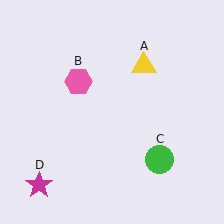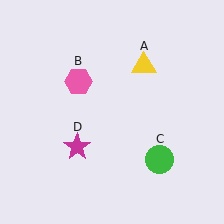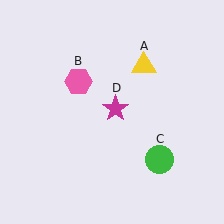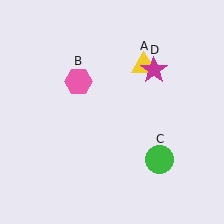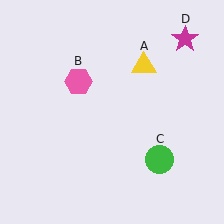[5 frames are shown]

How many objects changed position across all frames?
1 object changed position: magenta star (object D).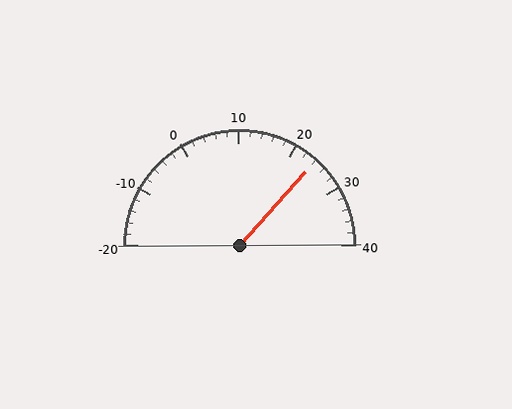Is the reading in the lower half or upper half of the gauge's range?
The reading is in the upper half of the range (-20 to 40).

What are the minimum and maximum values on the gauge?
The gauge ranges from -20 to 40.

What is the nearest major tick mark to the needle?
The nearest major tick mark is 20.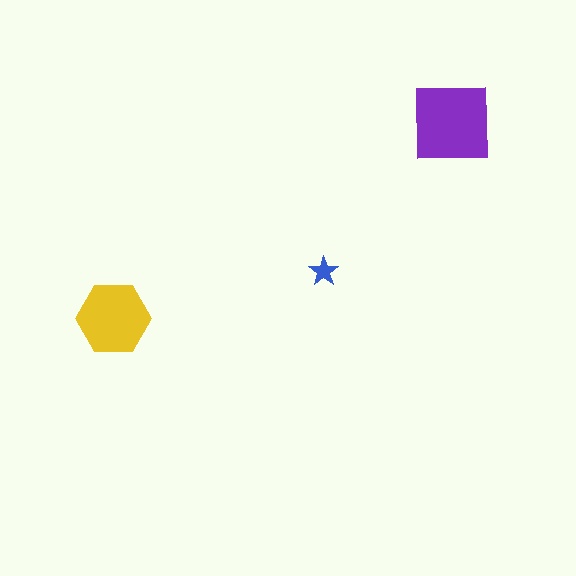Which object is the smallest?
The blue star.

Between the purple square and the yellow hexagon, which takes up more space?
The purple square.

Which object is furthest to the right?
The purple square is rightmost.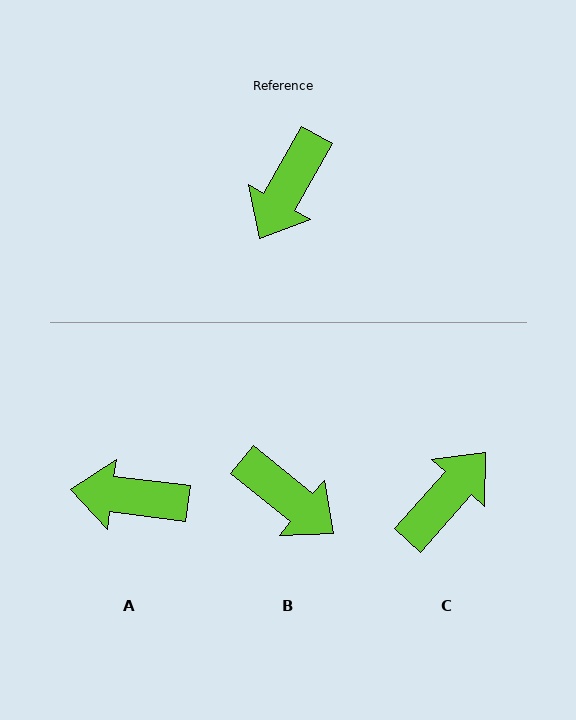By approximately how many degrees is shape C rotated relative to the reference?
Approximately 167 degrees counter-clockwise.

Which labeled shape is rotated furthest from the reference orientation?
C, about 167 degrees away.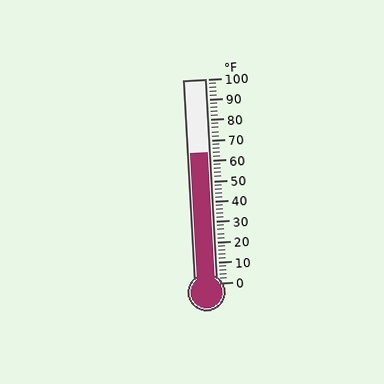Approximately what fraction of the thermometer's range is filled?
The thermometer is filled to approximately 65% of its range.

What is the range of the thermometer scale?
The thermometer scale ranges from 0°F to 100°F.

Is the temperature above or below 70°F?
The temperature is below 70°F.